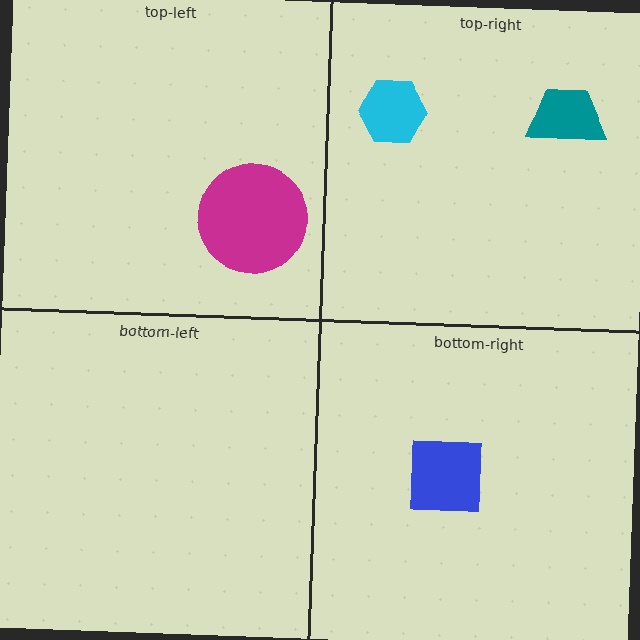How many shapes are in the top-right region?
2.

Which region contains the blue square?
The bottom-right region.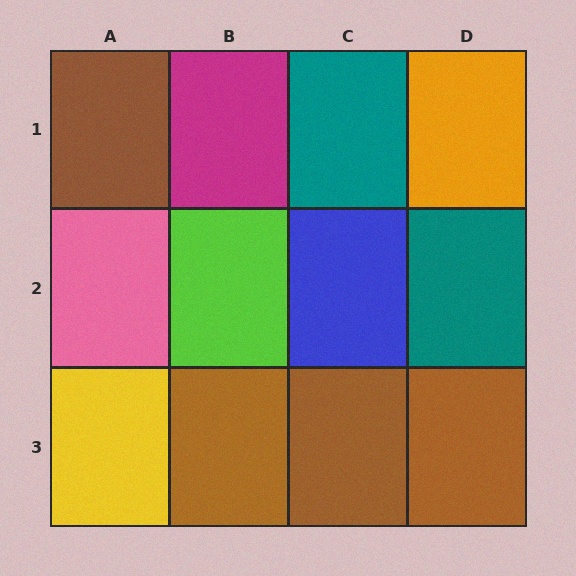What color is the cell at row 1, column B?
Magenta.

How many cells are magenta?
1 cell is magenta.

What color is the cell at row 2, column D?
Teal.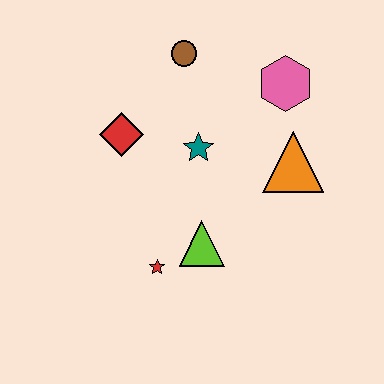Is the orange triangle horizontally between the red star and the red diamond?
No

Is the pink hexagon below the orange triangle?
No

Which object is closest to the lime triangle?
The red star is closest to the lime triangle.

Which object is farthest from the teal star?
The red star is farthest from the teal star.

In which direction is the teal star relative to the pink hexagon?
The teal star is to the left of the pink hexagon.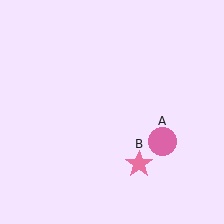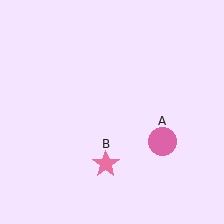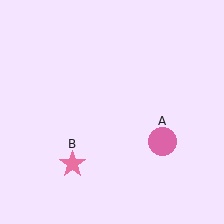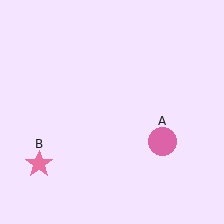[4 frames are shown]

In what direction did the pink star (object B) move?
The pink star (object B) moved left.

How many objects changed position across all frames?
1 object changed position: pink star (object B).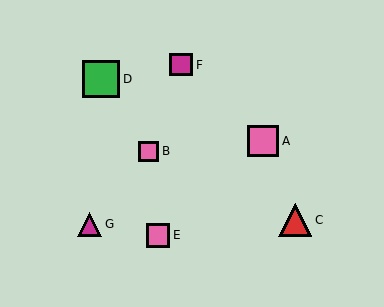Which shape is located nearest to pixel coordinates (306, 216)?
The red triangle (labeled C) at (295, 220) is nearest to that location.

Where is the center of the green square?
The center of the green square is at (101, 79).